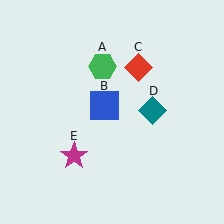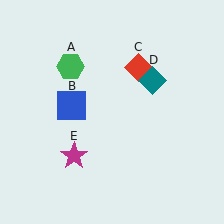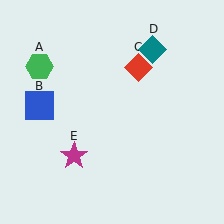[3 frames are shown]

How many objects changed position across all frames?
3 objects changed position: green hexagon (object A), blue square (object B), teal diamond (object D).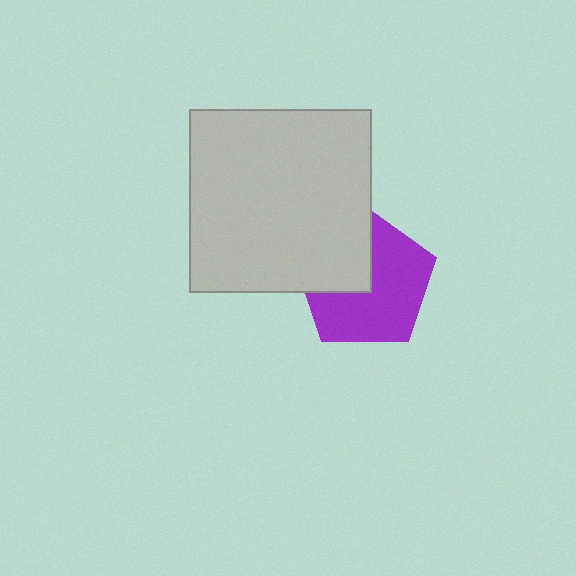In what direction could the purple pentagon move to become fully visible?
The purple pentagon could move toward the lower-right. That would shift it out from behind the light gray square entirely.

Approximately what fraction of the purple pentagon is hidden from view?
Roughly 35% of the purple pentagon is hidden behind the light gray square.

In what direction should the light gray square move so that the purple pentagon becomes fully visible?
The light gray square should move toward the upper-left. That is the shortest direction to clear the overlap and leave the purple pentagon fully visible.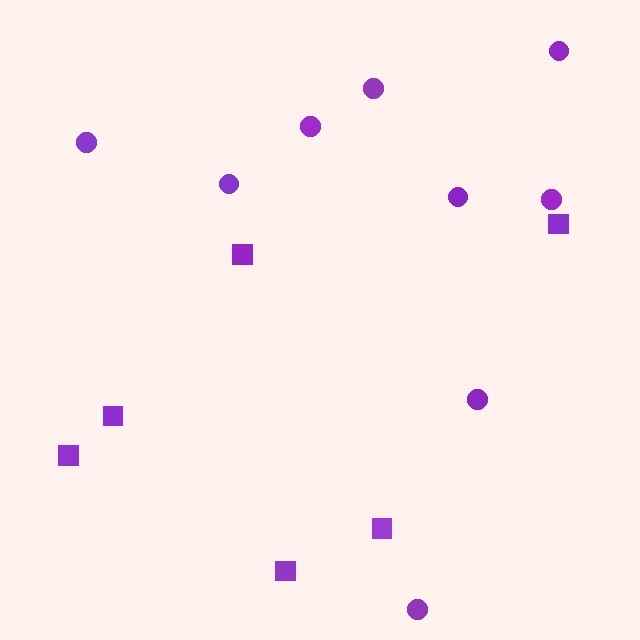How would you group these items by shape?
There are 2 groups: one group of circles (9) and one group of squares (6).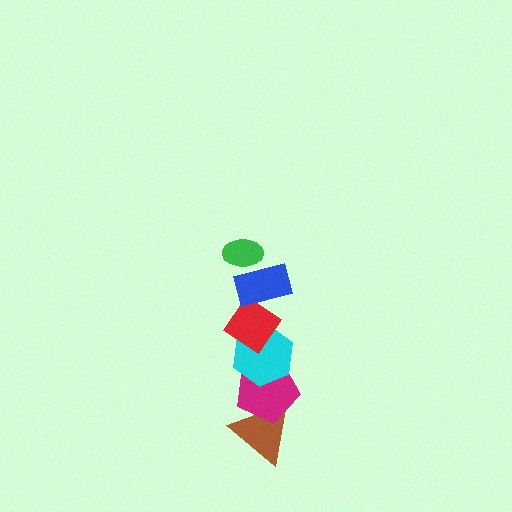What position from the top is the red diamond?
The red diamond is 3rd from the top.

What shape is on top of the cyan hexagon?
The red diamond is on top of the cyan hexagon.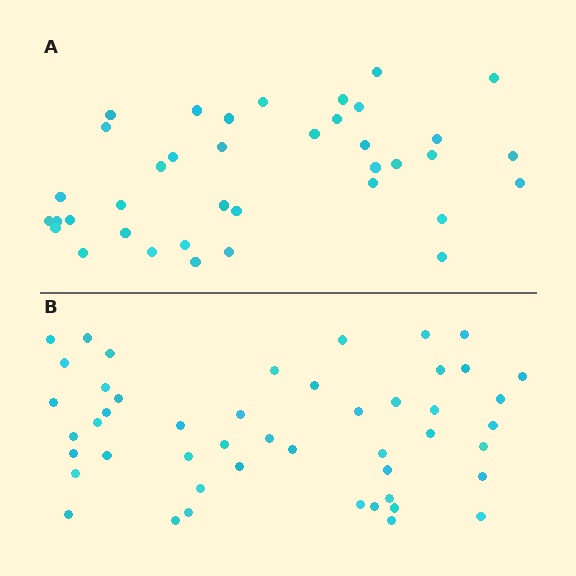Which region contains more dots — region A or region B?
Region B (the bottom region) has more dots.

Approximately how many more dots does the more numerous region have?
Region B has roughly 10 or so more dots than region A.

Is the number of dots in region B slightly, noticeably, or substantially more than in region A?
Region B has noticeably more, but not dramatically so. The ratio is roughly 1.3 to 1.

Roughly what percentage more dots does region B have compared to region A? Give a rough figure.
About 25% more.